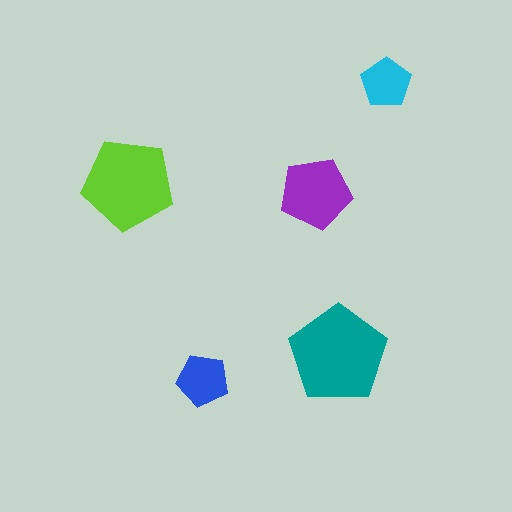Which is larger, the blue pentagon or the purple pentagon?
The purple one.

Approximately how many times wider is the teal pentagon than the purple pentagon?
About 1.5 times wider.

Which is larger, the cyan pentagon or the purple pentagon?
The purple one.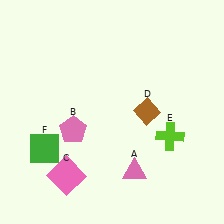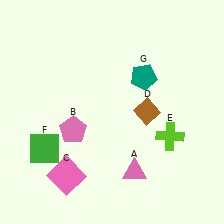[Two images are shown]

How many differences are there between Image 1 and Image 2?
There is 1 difference between the two images.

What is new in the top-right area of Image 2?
A teal pentagon (G) was added in the top-right area of Image 2.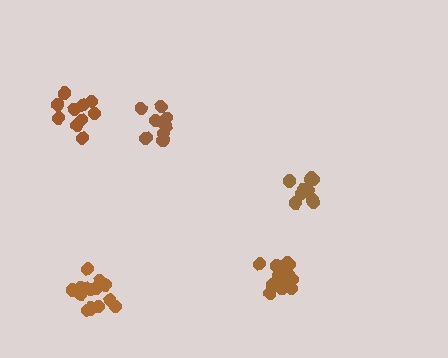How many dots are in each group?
Group 1: 15 dots, Group 2: 12 dots, Group 3: 15 dots, Group 4: 9 dots, Group 5: 10 dots (61 total).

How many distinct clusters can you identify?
There are 5 distinct clusters.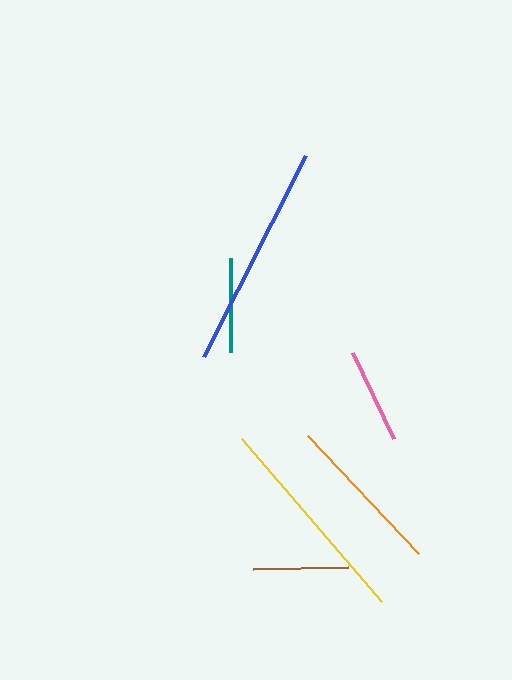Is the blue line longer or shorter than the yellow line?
The blue line is longer than the yellow line.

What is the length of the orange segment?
The orange segment is approximately 162 pixels long.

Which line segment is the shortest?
The teal line is the shortest at approximately 94 pixels.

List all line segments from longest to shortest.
From longest to shortest: blue, yellow, orange, brown, pink, teal.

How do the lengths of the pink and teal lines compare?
The pink and teal lines are approximately the same length.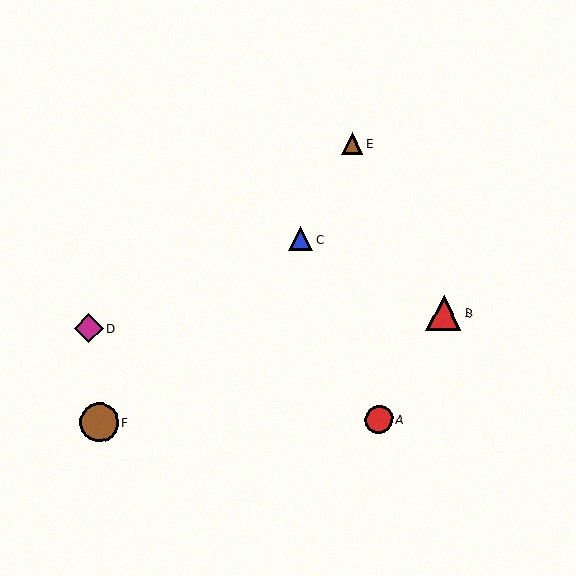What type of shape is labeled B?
Shape B is a red triangle.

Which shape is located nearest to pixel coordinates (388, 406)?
The red circle (labeled A) at (379, 419) is nearest to that location.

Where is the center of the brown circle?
The center of the brown circle is at (99, 423).